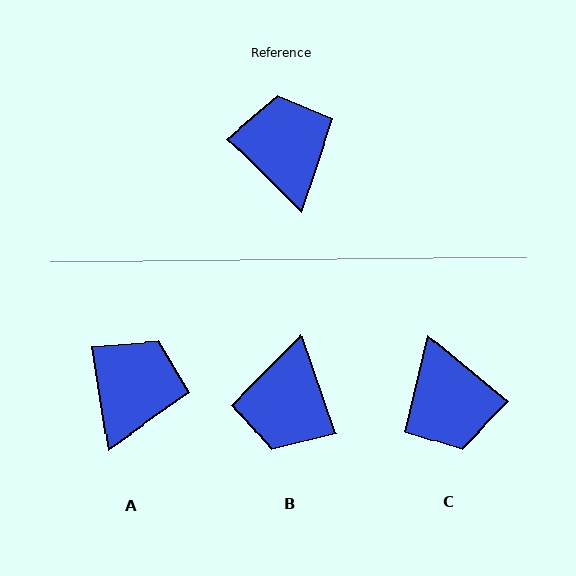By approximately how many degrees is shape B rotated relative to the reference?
Approximately 154 degrees counter-clockwise.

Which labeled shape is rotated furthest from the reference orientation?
C, about 174 degrees away.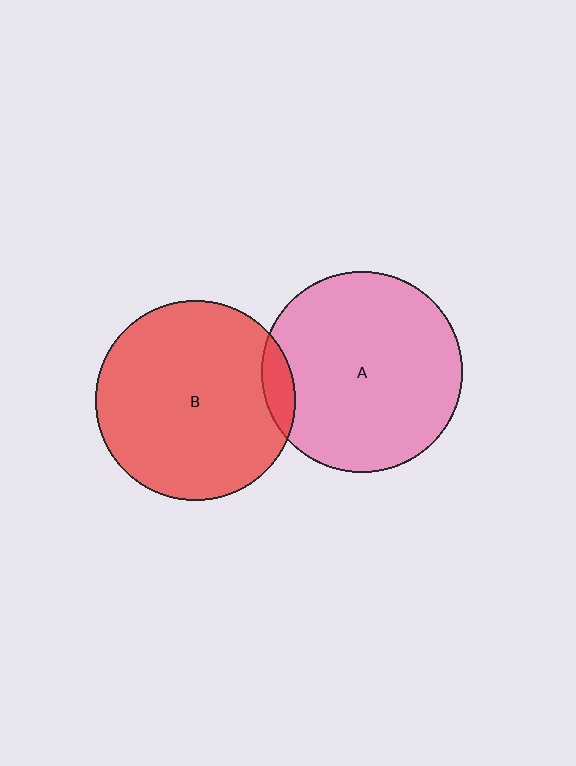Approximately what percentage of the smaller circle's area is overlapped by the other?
Approximately 5%.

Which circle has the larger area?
Circle A (pink).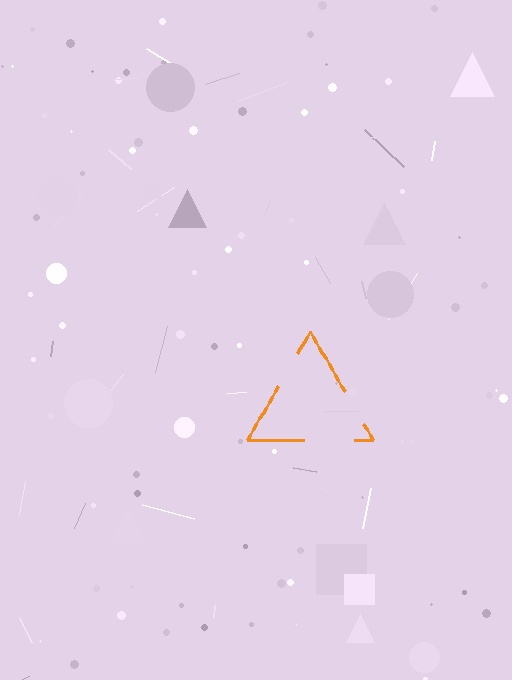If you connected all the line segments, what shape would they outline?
They would outline a triangle.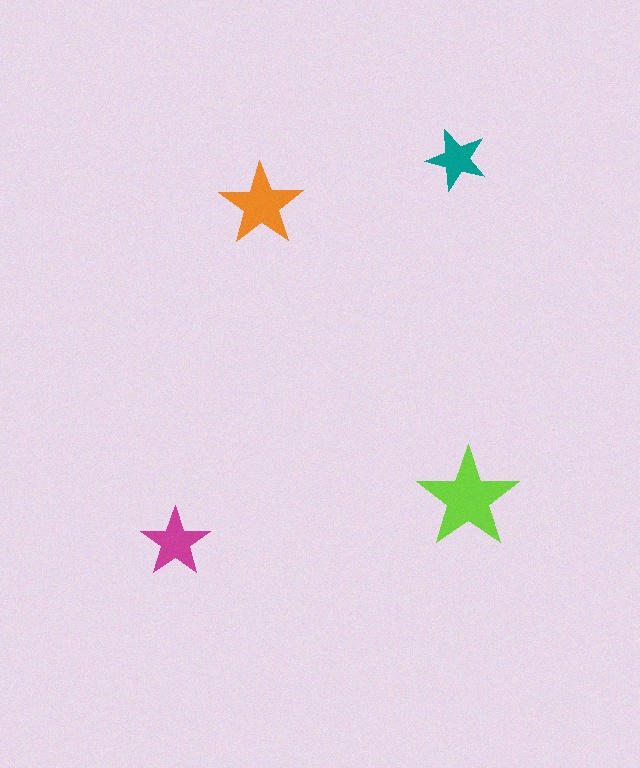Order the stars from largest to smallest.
the lime one, the orange one, the magenta one, the teal one.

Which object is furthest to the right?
The lime star is rightmost.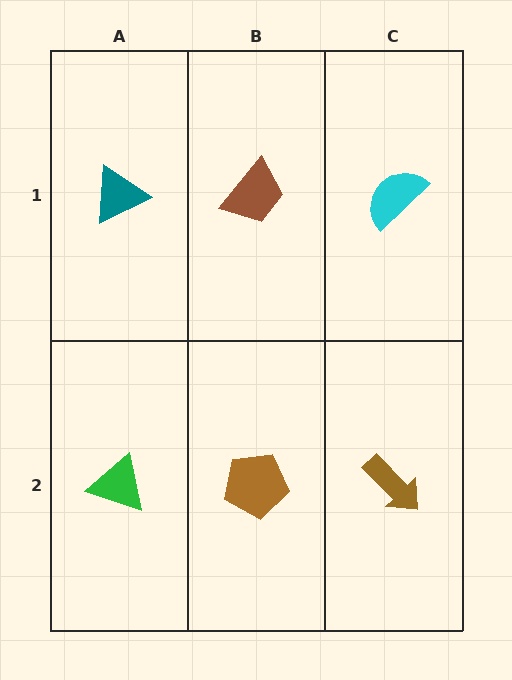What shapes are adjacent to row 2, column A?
A teal triangle (row 1, column A), a brown pentagon (row 2, column B).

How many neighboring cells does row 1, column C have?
2.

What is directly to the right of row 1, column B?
A cyan semicircle.